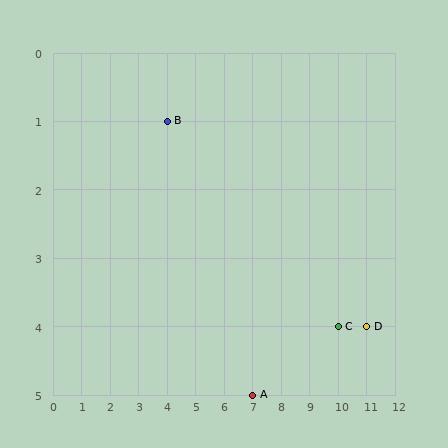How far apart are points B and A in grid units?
Points B and A are 3 columns and 4 rows apart (about 5.0 grid units diagonally).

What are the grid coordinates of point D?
Point D is at grid coordinates (11, 4).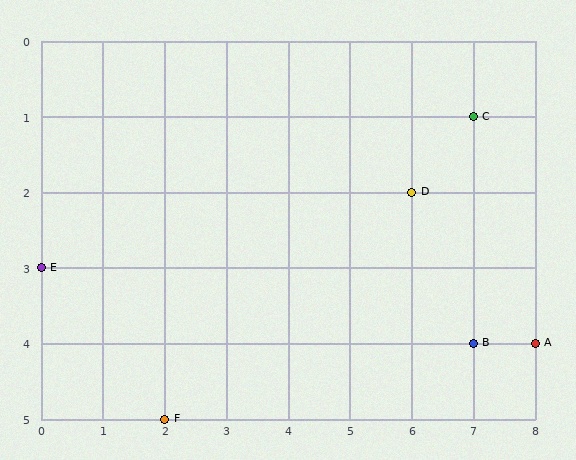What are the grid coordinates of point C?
Point C is at grid coordinates (7, 1).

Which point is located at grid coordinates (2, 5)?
Point F is at (2, 5).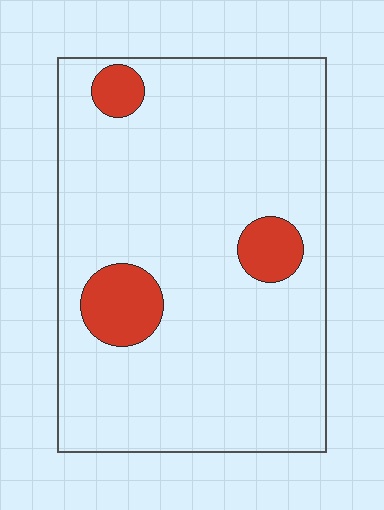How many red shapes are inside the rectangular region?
3.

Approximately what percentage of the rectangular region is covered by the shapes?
Approximately 10%.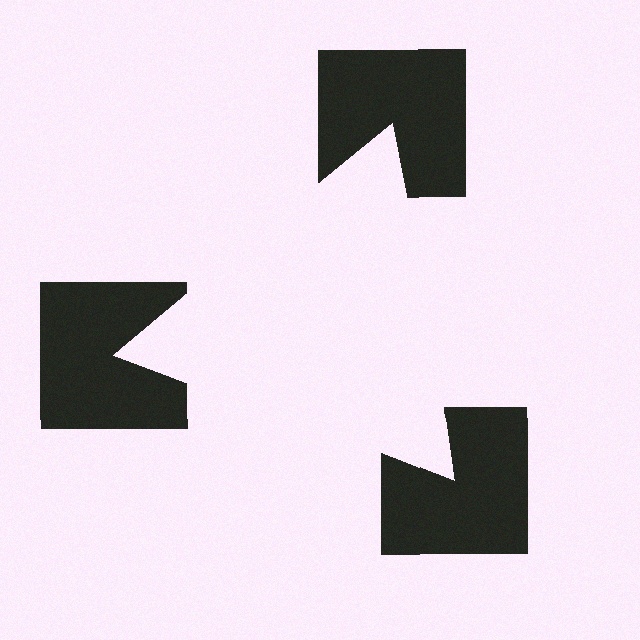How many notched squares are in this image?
There are 3 — one at each vertex of the illusory triangle.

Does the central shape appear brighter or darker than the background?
It typically appears slightly brighter than the background, even though no actual brightness change is drawn.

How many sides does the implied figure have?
3 sides.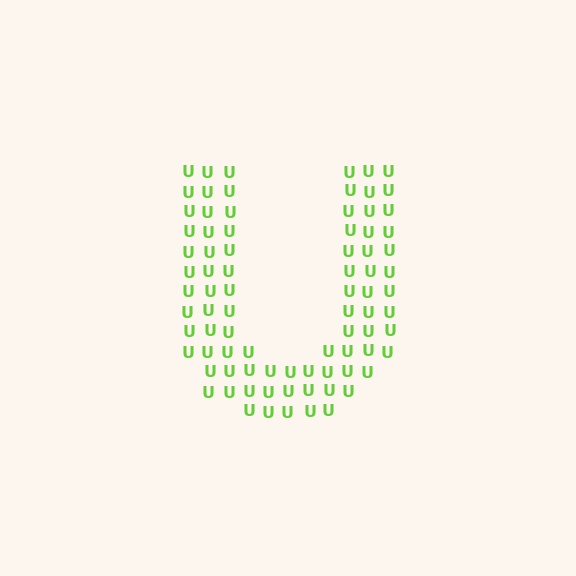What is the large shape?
The large shape is the letter U.